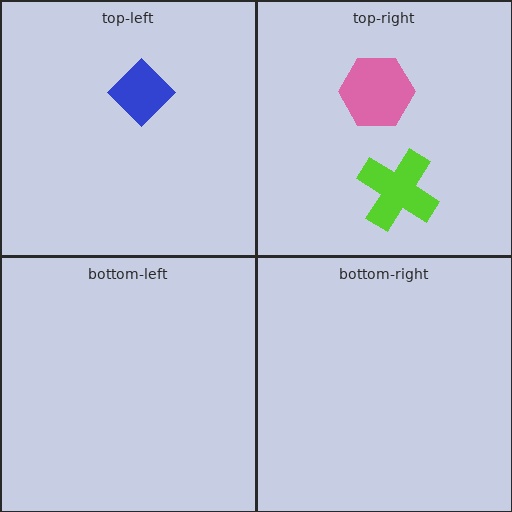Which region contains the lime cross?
The top-right region.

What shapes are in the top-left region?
The blue diamond.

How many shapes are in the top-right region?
2.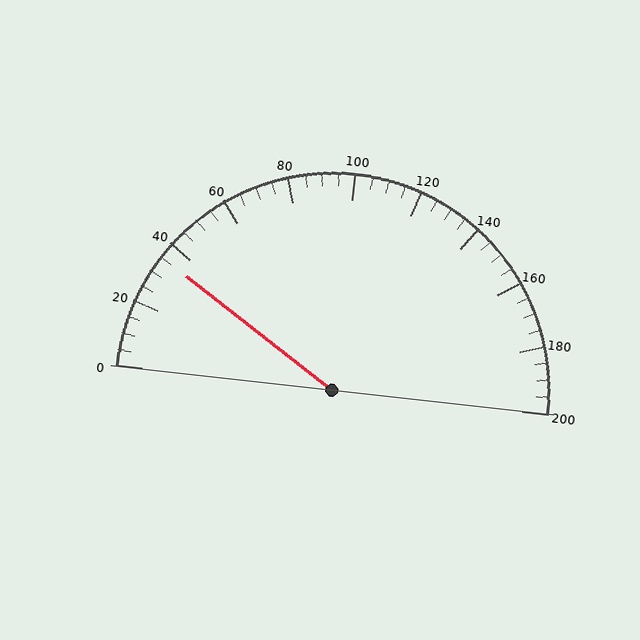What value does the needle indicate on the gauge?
The needle indicates approximately 35.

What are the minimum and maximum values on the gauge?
The gauge ranges from 0 to 200.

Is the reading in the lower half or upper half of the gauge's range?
The reading is in the lower half of the range (0 to 200).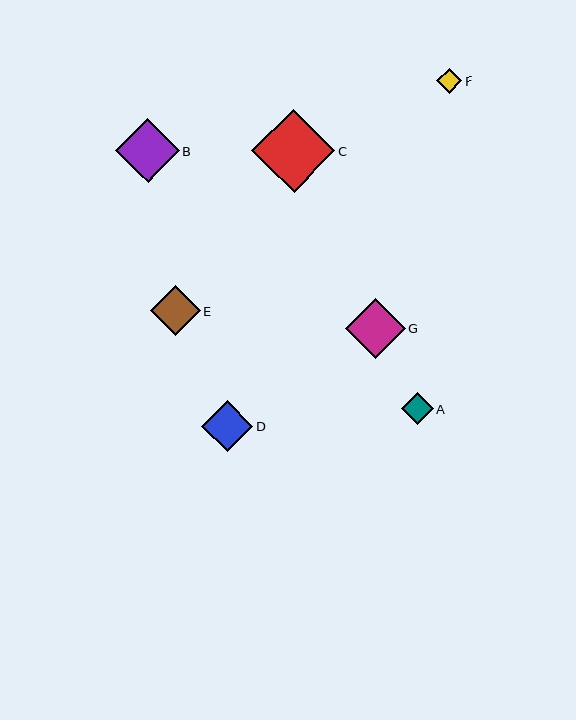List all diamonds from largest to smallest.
From largest to smallest: C, B, G, D, E, A, F.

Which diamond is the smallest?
Diamond F is the smallest with a size of approximately 25 pixels.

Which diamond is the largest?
Diamond C is the largest with a size of approximately 83 pixels.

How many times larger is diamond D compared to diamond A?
Diamond D is approximately 1.6 times the size of diamond A.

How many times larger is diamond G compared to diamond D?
Diamond G is approximately 1.2 times the size of diamond D.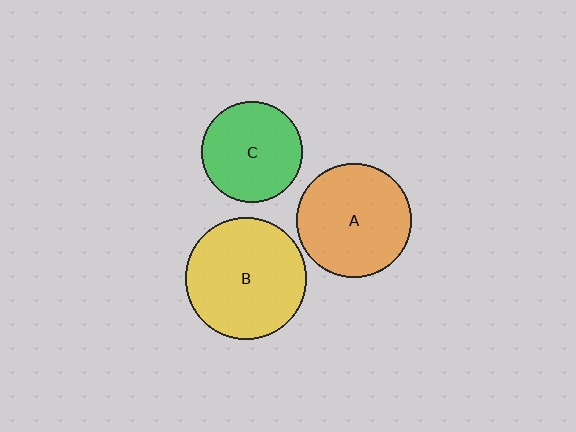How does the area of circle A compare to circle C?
Approximately 1.3 times.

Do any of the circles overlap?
No, none of the circles overlap.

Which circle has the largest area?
Circle B (yellow).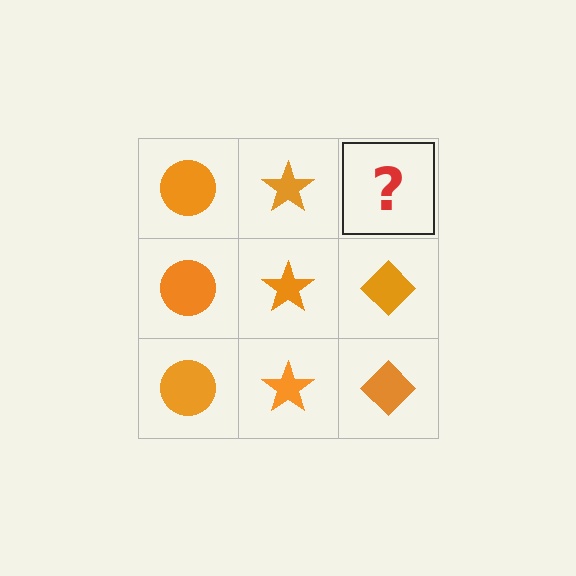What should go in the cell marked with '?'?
The missing cell should contain an orange diamond.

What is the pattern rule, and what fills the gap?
The rule is that each column has a consistent shape. The gap should be filled with an orange diamond.